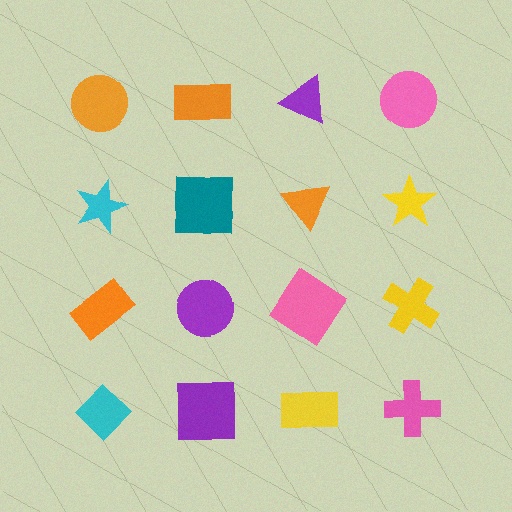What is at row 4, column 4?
A pink cross.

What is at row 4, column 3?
A yellow rectangle.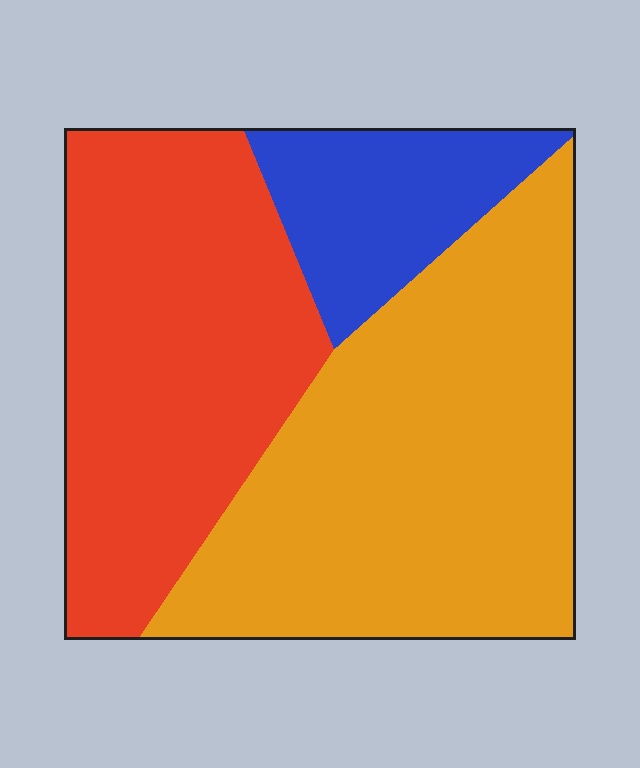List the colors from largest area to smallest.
From largest to smallest: orange, red, blue.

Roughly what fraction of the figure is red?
Red takes up between a third and a half of the figure.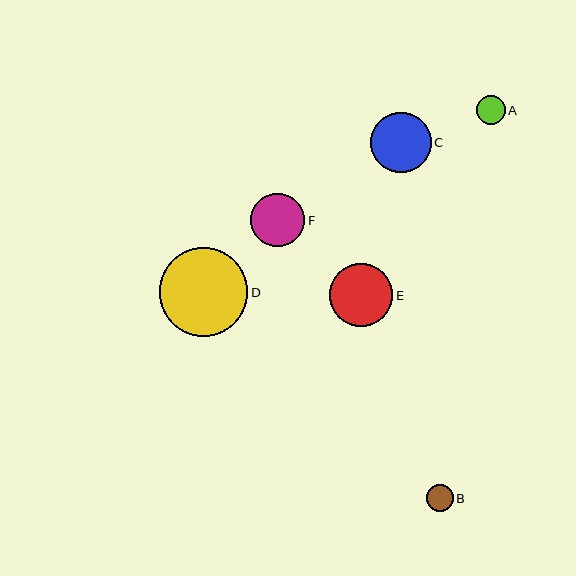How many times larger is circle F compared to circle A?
Circle F is approximately 1.9 times the size of circle A.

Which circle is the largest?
Circle D is the largest with a size of approximately 89 pixels.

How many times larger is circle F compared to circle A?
Circle F is approximately 1.9 times the size of circle A.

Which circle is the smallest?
Circle B is the smallest with a size of approximately 27 pixels.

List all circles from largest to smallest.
From largest to smallest: D, E, C, F, A, B.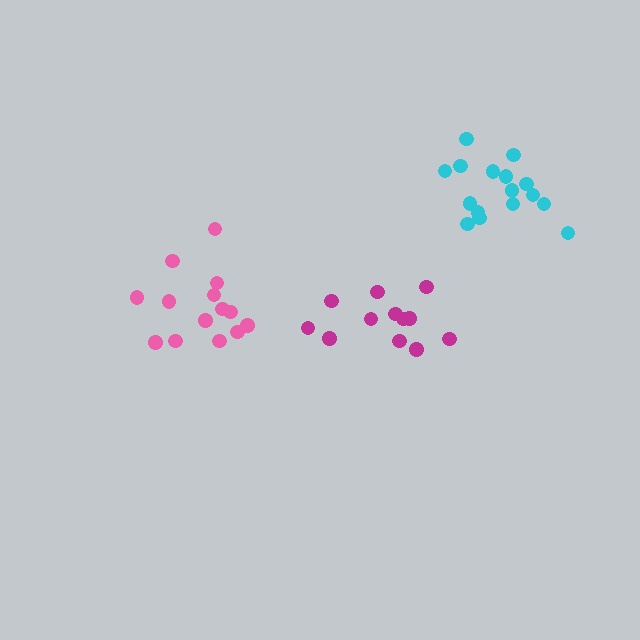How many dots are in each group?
Group 1: 14 dots, Group 2: 12 dots, Group 3: 16 dots (42 total).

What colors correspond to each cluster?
The clusters are colored: pink, magenta, cyan.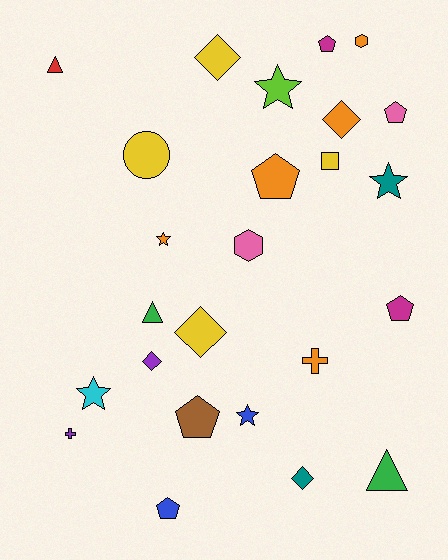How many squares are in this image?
There is 1 square.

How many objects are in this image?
There are 25 objects.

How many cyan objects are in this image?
There is 1 cyan object.